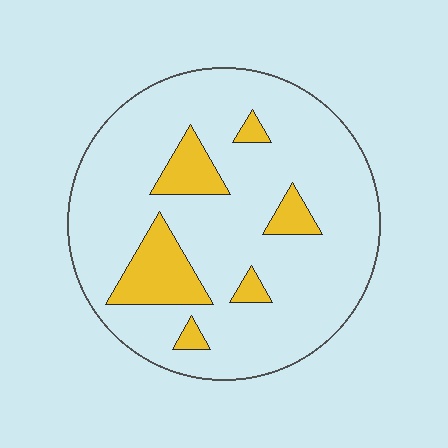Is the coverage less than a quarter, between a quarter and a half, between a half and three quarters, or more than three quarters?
Less than a quarter.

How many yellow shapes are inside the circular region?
6.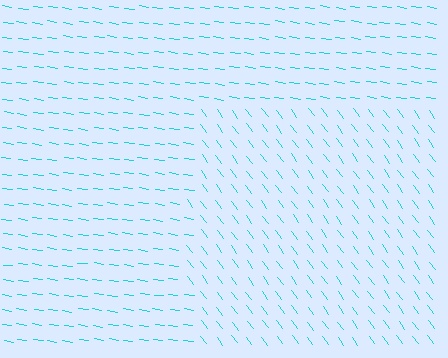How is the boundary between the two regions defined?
The boundary is defined purely by a change in line orientation (approximately 45 degrees difference). All lines are the same color and thickness.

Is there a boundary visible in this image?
Yes, there is a texture boundary formed by a change in line orientation.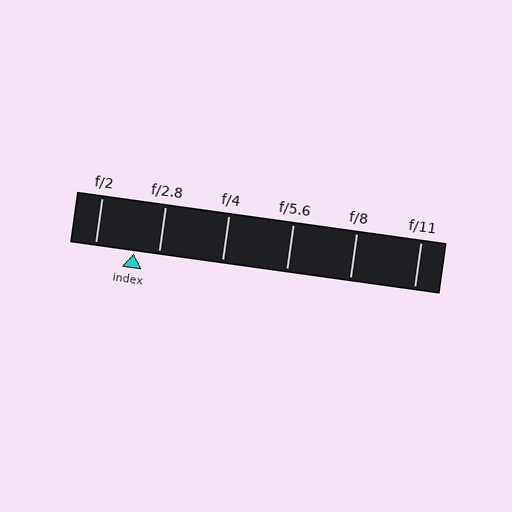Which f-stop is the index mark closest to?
The index mark is closest to f/2.8.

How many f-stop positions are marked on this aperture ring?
There are 6 f-stop positions marked.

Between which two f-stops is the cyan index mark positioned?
The index mark is between f/2 and f/2.8.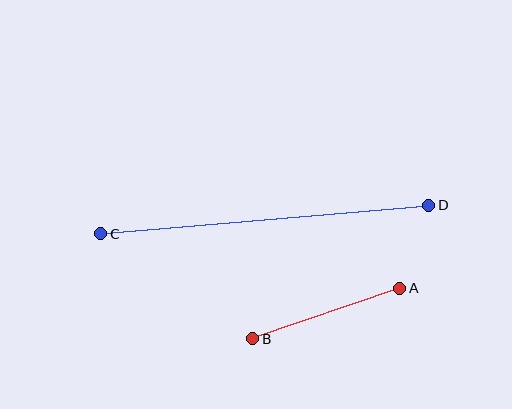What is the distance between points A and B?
The distance is approximately 155 pixels.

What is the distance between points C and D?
The distance is approximately 329 pixels.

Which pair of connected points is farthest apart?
Points C and D are farthest apart.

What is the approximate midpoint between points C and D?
The midpoint is at approximately (265, 220) pixels.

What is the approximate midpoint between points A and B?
The midpoint is at approximately (326, 313) pixels.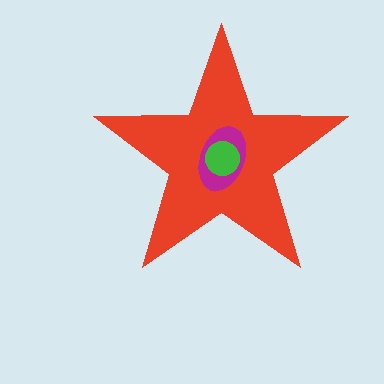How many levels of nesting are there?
3.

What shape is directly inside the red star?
The magenta ellipse.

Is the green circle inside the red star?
Yes.